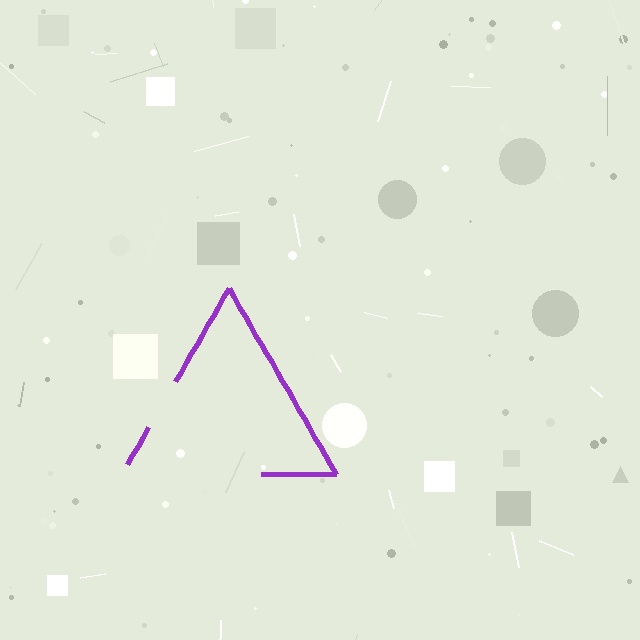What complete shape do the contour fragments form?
The contour fragments form a triangle.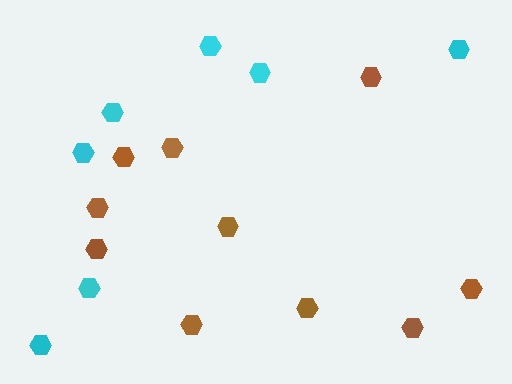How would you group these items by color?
There are 2 groups: one group of brown hexagons (10) and one group of cyan hexagons (7).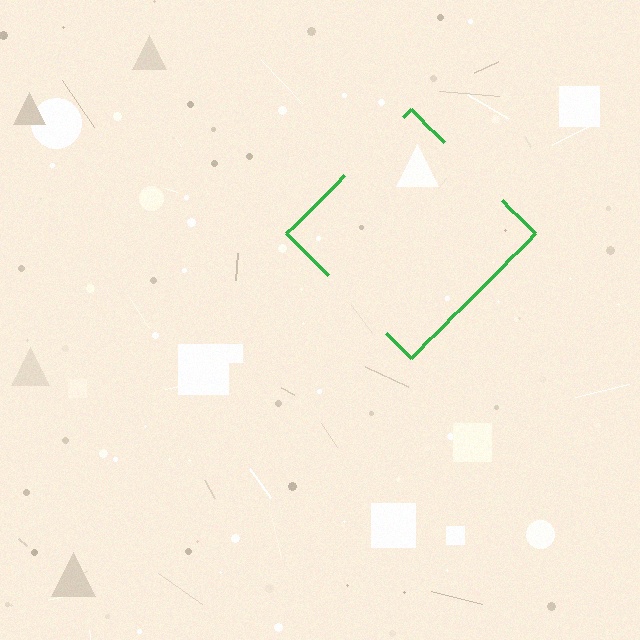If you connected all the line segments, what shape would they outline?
They would outline a diamond.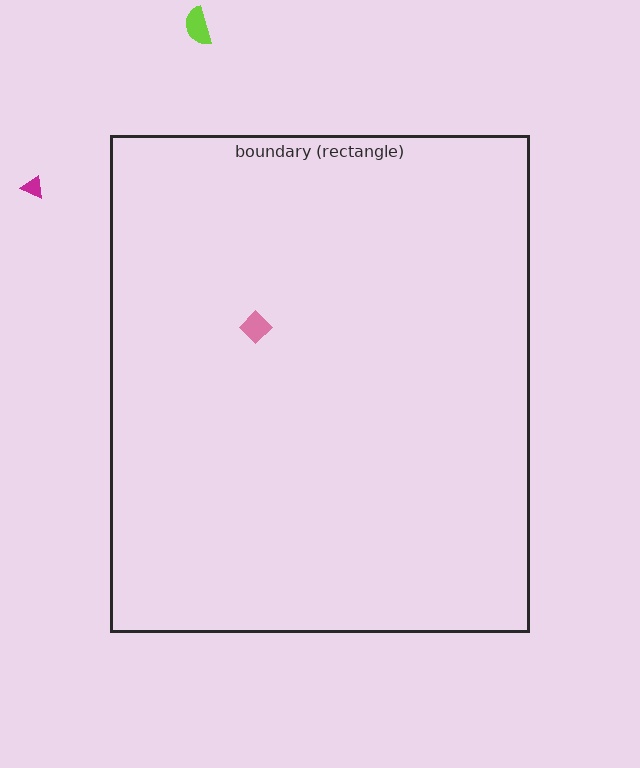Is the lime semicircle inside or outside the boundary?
Outside.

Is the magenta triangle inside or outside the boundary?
Outside.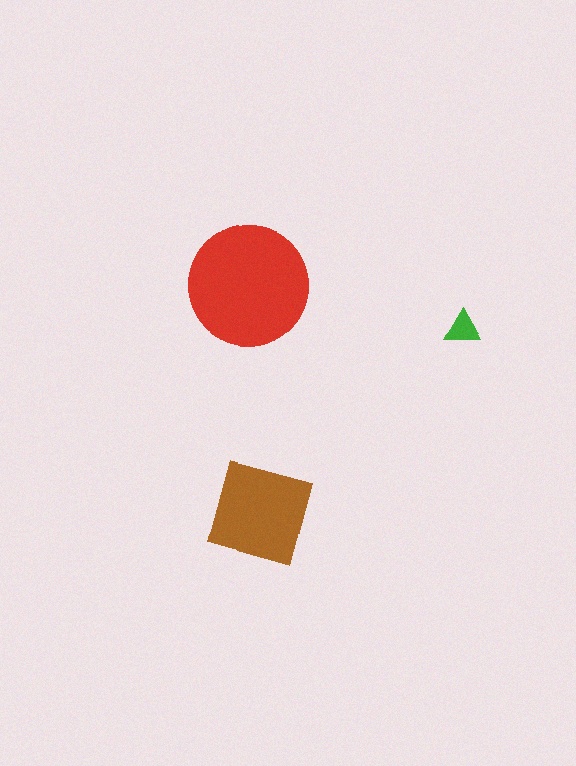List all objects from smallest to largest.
The green triangle, the brown diamond, the red circle.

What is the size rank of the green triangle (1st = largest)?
3rd.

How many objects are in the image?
There are 3 objects in the image.